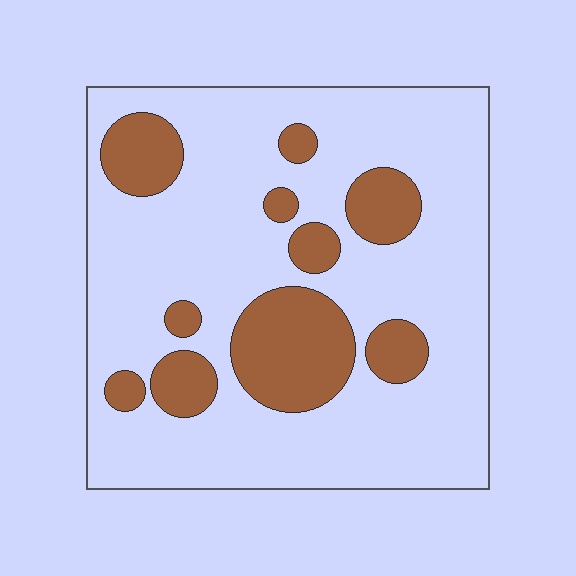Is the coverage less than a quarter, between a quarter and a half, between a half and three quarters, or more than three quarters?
Less than a quarter.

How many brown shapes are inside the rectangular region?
10.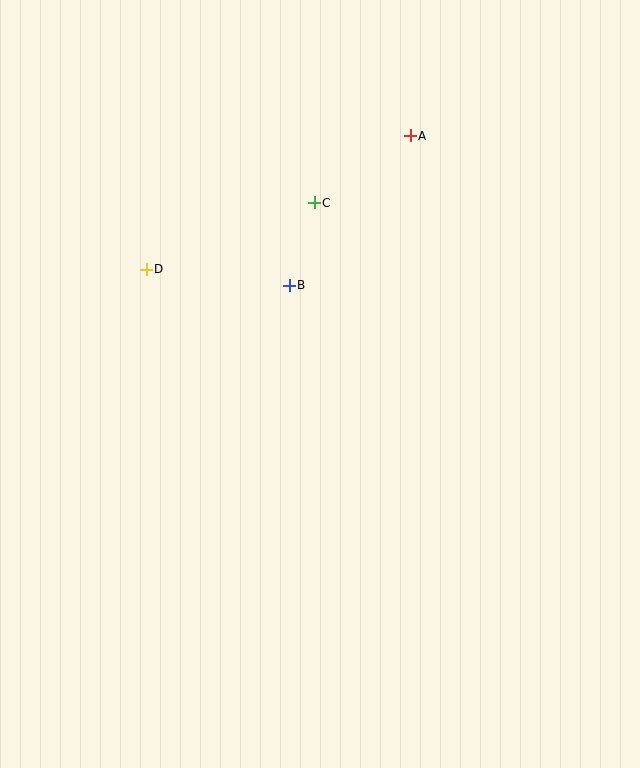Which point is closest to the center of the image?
Point B at (289, 285) is closest to the center.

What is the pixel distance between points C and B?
The distance between C and B is 86 pixels.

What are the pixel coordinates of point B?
Point B is at (289, 285).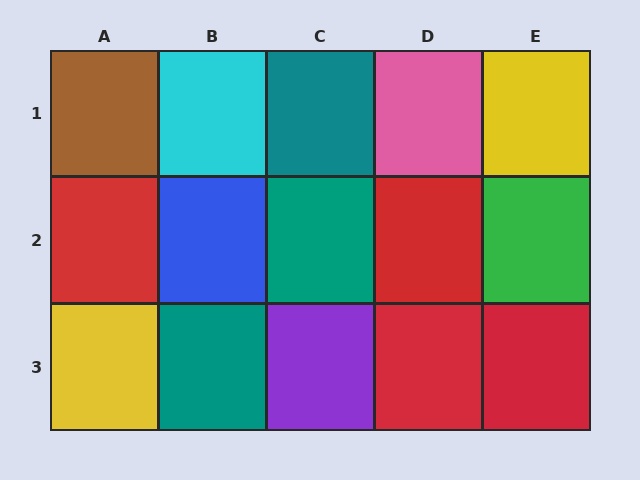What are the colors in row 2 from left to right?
Red, blue, teal, red, green.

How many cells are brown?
1 cell is brown.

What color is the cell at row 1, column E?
Yellow.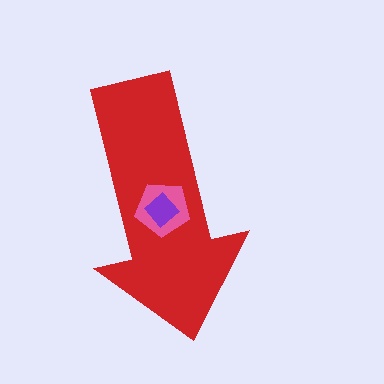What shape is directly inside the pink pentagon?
The purple diamond.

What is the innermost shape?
The purple diamond.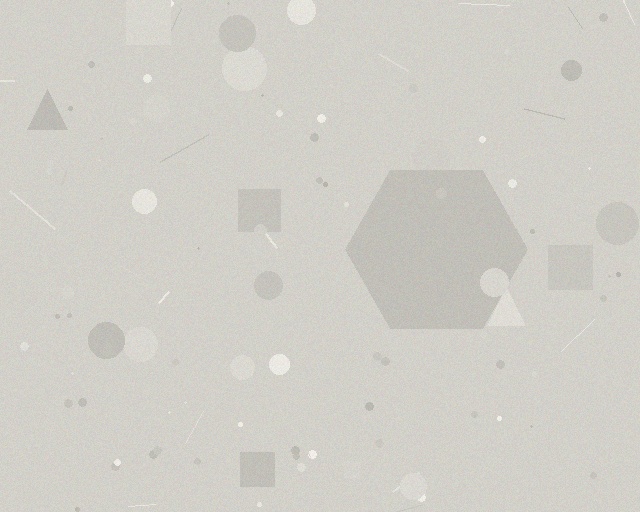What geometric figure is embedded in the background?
A hexagon is embedded in the background.